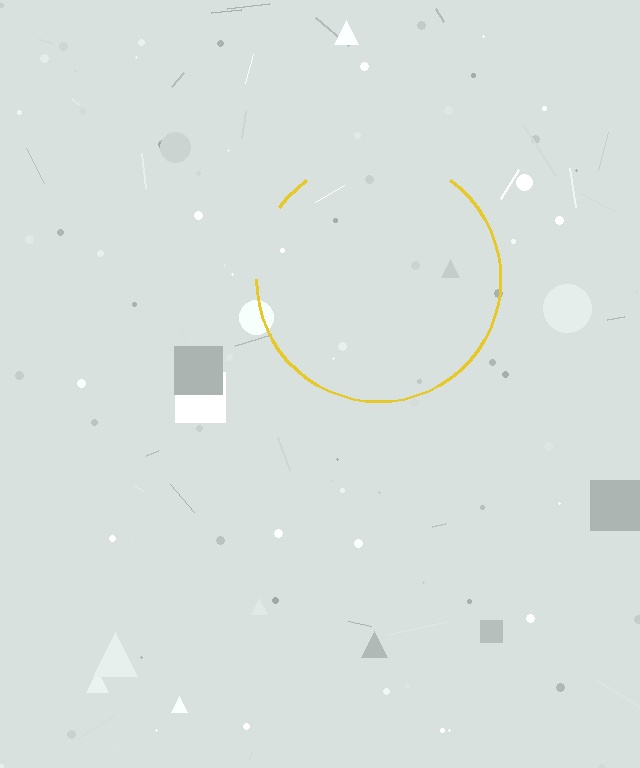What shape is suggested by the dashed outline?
The dashed outline suggests a circle.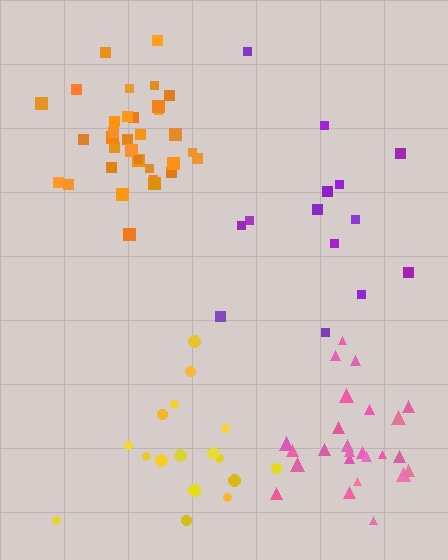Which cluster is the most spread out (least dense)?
Purple.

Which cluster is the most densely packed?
Orange.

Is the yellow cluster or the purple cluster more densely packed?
Yellow.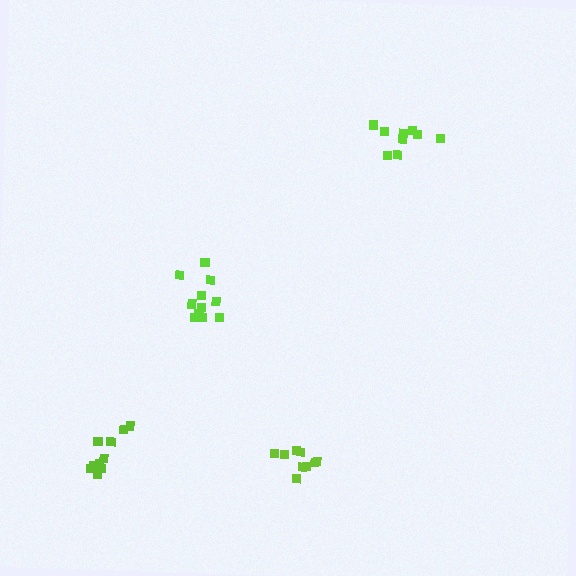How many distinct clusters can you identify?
There are 4 distinct clusters.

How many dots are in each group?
Group 1: 11 dots, Group 2: 9 dots, Group 3: 9 dots, Group 4: 10 dots (39 total).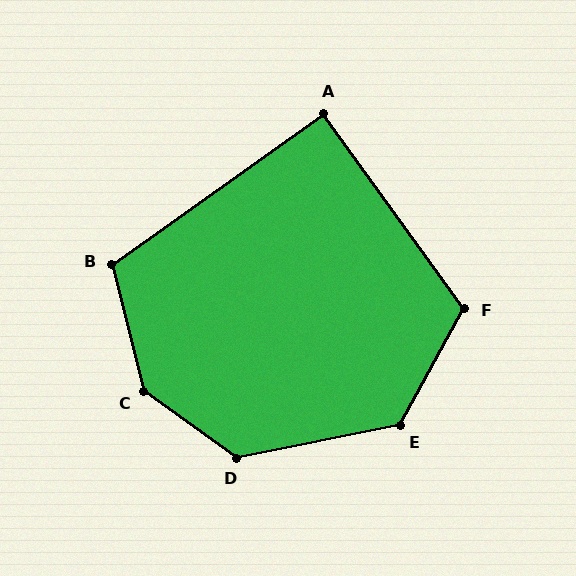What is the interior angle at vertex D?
Approximately 133 degrees (obtuse).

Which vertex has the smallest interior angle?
A, at approximately 90 degrees.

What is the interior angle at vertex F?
Approximately 116 degrees (obtuse).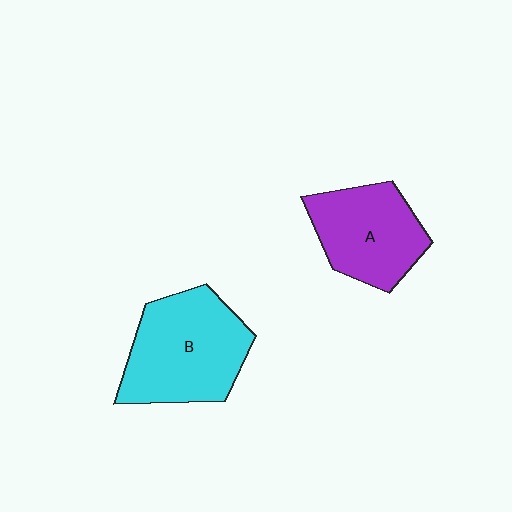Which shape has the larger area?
Shape B (cyan).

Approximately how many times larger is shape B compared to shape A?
Approximately 1.3 times.